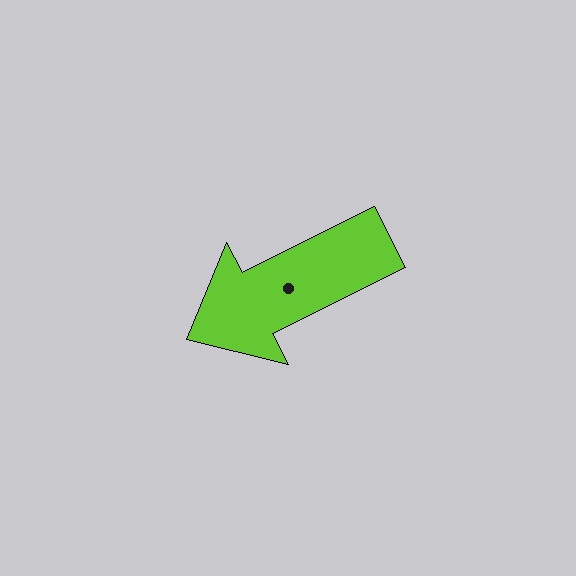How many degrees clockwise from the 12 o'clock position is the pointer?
Approximately 243 degrees.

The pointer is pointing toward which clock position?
Roughly 8 o'clock.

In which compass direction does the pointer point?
Southwest.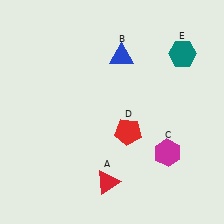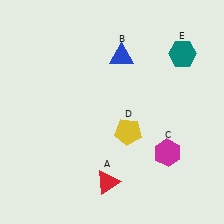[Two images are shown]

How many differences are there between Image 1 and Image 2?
There is 1 difference between the two images.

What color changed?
The pentagon (D) changed from red in Image 1 to yellow in Image 2.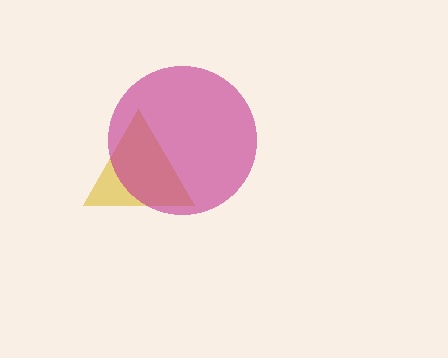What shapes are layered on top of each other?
The layered shapes are: a yellow triangle, a magenta circle.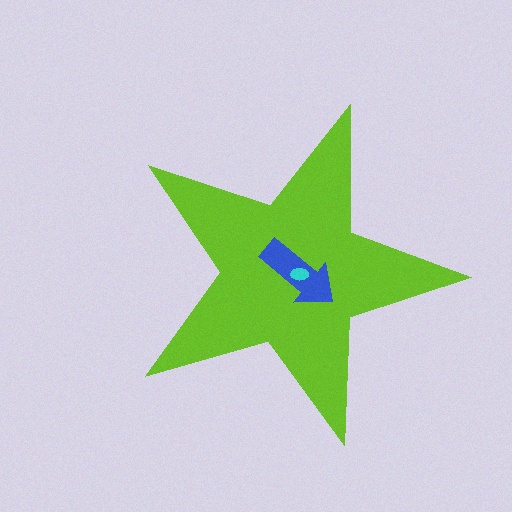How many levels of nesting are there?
3.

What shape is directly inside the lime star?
The blue arrow.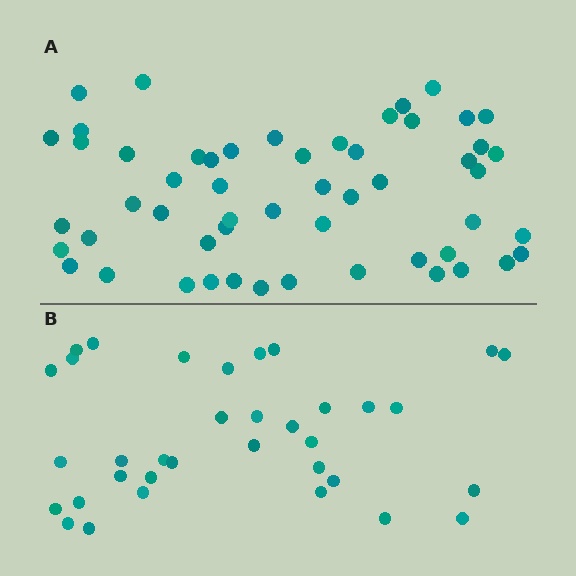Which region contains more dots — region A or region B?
Region A (the top region) has more dots.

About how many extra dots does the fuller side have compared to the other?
Region A has approximately 20 more dots than region B.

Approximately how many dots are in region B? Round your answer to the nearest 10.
About 40 dots. (The exact count is 35, which rounds to 40.)